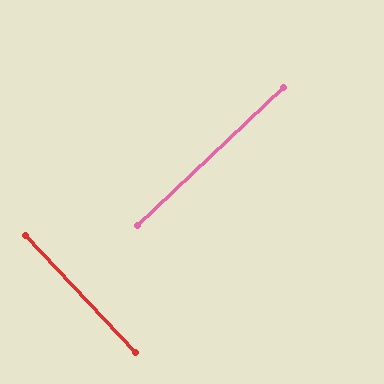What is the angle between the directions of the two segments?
Approximately 90 degrees.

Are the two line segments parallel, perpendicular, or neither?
Perpendicular — they meet at approximately 90°.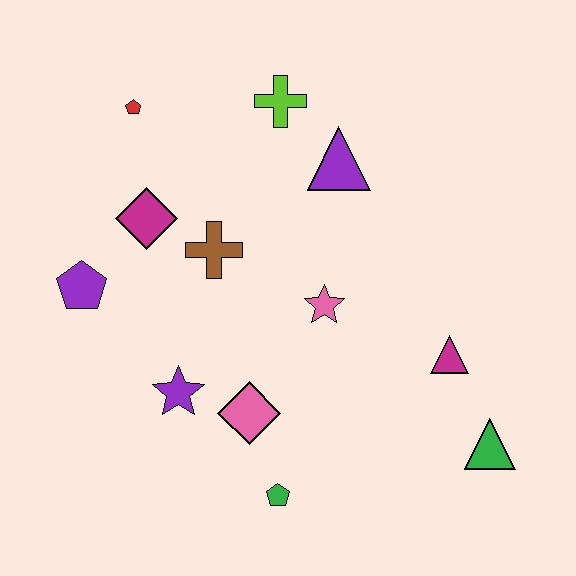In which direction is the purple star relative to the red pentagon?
The purple star is below the red pentagon.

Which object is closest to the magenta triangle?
The green triangle is closest to the magenta triangle.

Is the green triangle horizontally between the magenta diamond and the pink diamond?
No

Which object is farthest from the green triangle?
The red pentagon is farthest from the green triangle.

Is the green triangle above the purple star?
No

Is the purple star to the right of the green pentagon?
No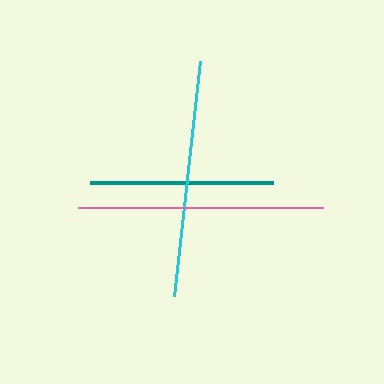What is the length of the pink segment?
The pink segment is approximately 245 pixels long.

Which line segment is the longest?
The pink line is the longest at approximately 245 pixels.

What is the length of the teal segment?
The teal segment is approximately 183 pixels long.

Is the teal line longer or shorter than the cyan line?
The cyan line is longer than the teal line.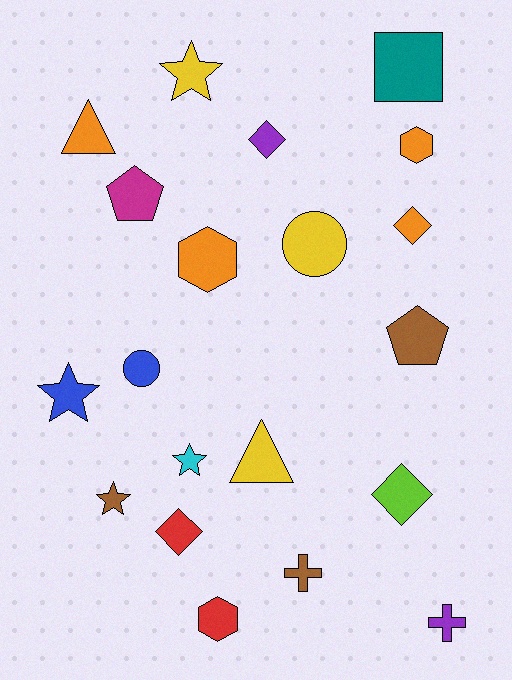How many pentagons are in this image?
There are 2 pentagons.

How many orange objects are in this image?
There are 4 orange objects.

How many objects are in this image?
There are 20 objects.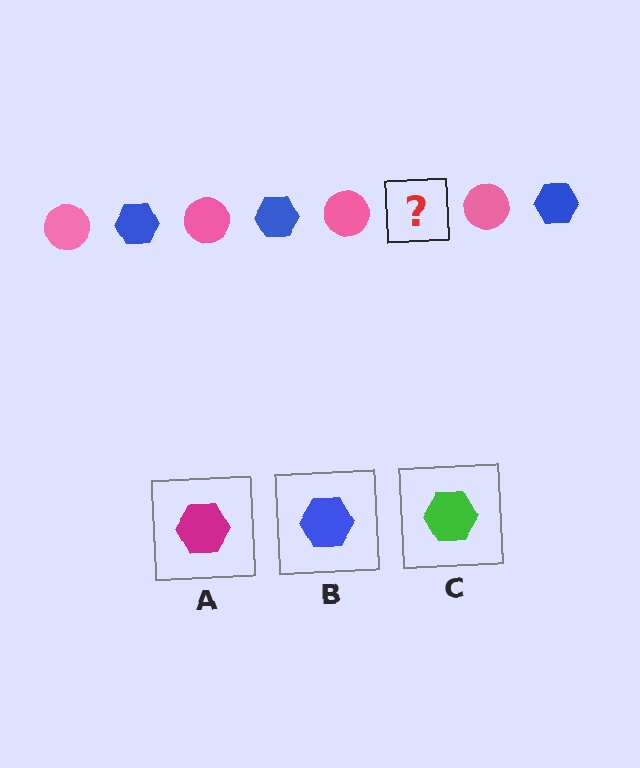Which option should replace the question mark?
Option B.